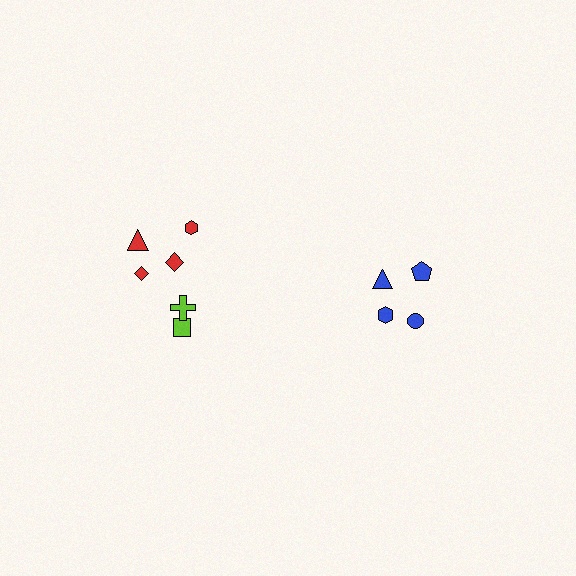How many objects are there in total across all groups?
There are 10 objects.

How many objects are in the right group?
There are 4 objects.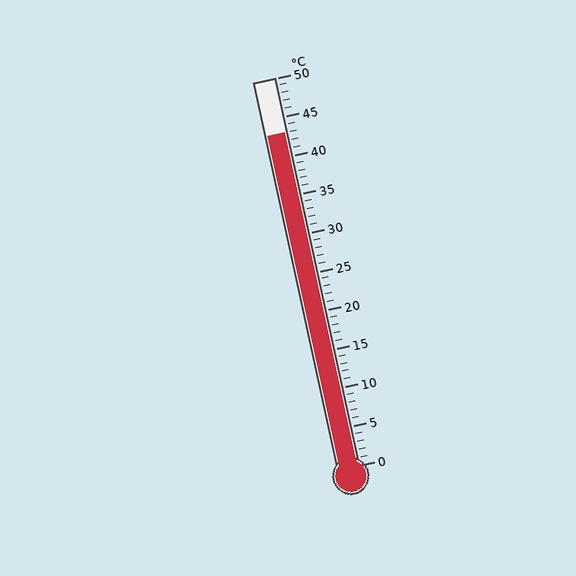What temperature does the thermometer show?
The thermometer shows approximately 43°C.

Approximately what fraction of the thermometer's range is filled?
The thermometer is filled to approximately 85% of its range.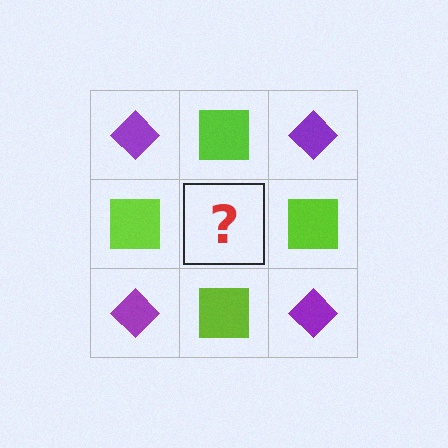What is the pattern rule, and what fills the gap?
The rule is that it alternates purple diamond and lime square in a checkerboard pattern. The gap should be filled with a purple diamond.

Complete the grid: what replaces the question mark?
The question mark should be replaced with a purple diamond.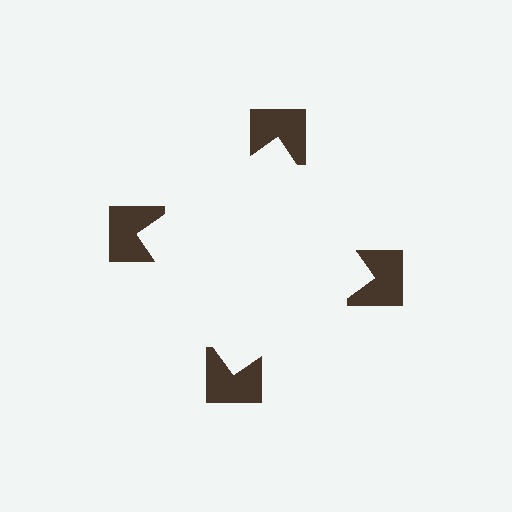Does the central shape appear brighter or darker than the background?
It typically appears slightly brighter than the background, even though no actual brightness change is drawn.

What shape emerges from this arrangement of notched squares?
An illusory square — its edges are inferred from the aligned wedge cuts in the notched squares, not physically drawn.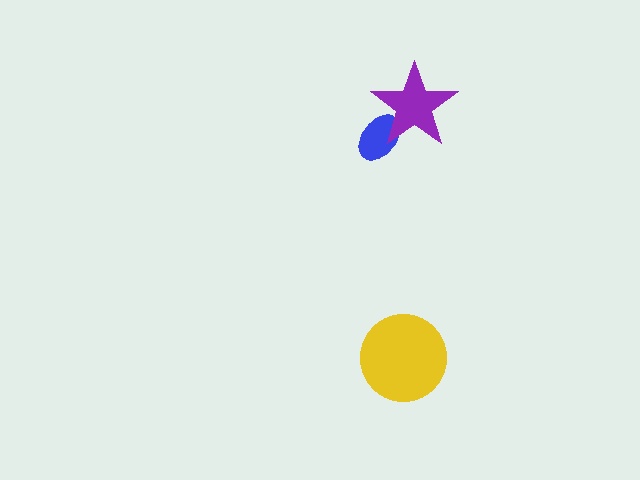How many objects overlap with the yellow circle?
0 objects overlap with the yellow circle.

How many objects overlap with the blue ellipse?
1 object overlaps with the blue ellipse.